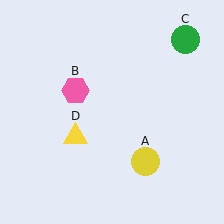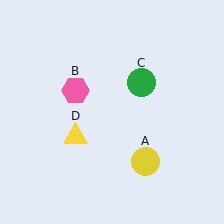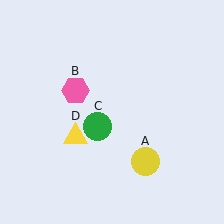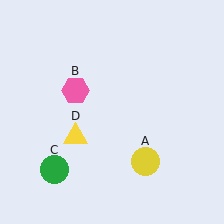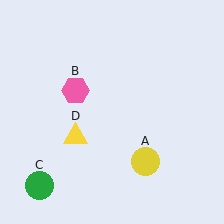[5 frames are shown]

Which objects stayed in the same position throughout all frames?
Yellow circle (object A) and pink hexagon (object B) and yellow triangle (object D) remained stationary.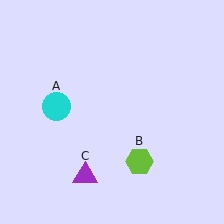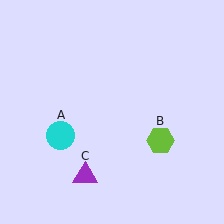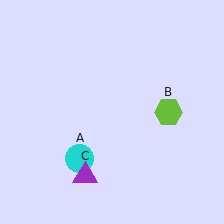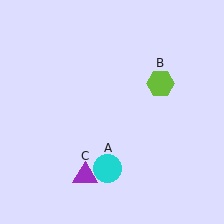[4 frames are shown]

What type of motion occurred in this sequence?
The cyan circle (object A), lime hexagon (object B) rotated counterclockwise around the center of the scene.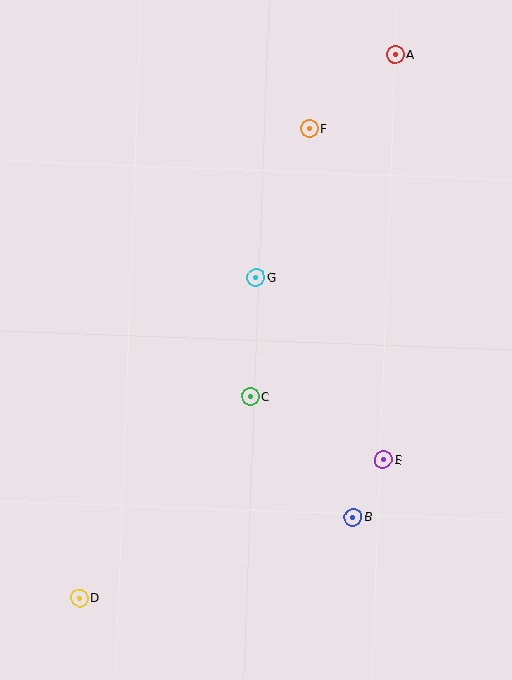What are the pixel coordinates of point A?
Point A is at (395, 55).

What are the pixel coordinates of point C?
Point C is at (250, 397).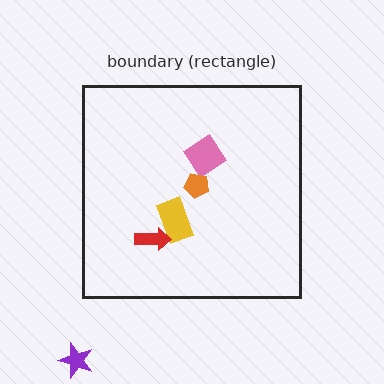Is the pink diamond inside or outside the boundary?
Inside.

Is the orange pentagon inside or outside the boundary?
Inside.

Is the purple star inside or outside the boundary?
Outside.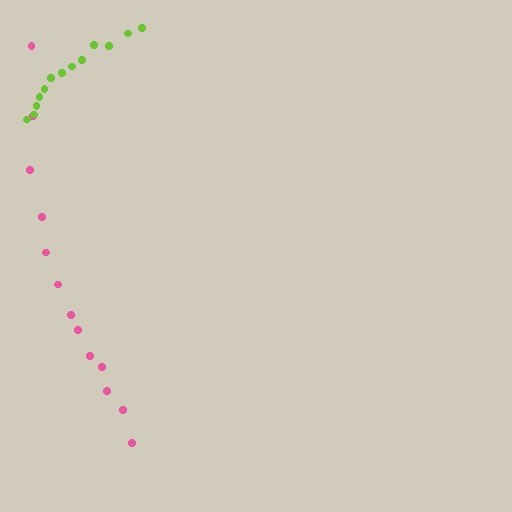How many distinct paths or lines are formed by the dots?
There are 2 distinct paths.